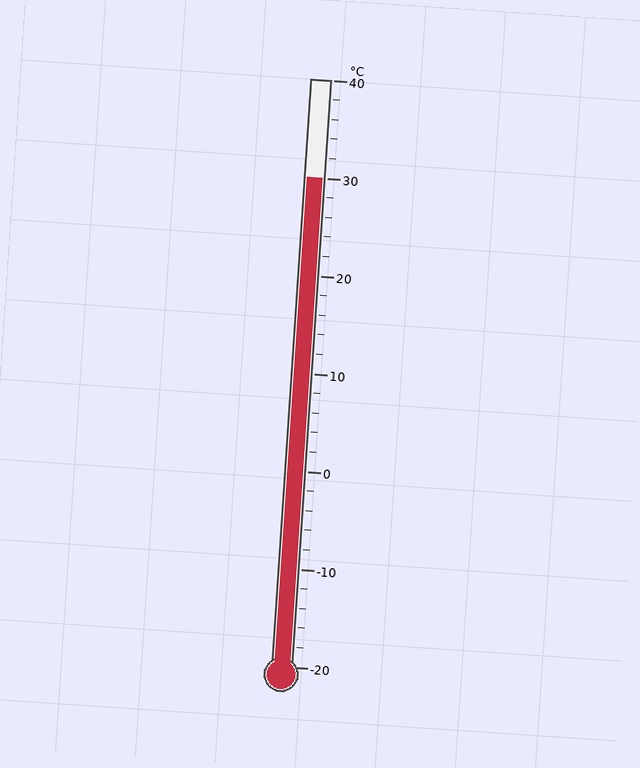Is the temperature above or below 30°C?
The temperature is at 30°C.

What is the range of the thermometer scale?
The thermometer scale ranges from -20°C to 40°C.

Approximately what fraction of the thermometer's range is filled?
The thermometer is filled to approximately 85% of its range.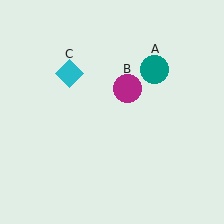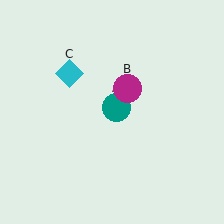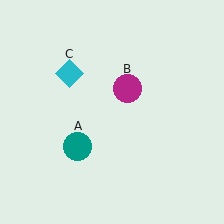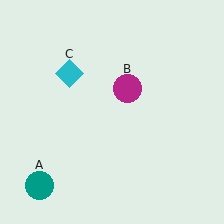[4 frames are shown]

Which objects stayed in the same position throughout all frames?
Magenta circle (object B) and cyan diamond (object C) remained stationary.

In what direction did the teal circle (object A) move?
The teal circle (object A) moved down and to the left.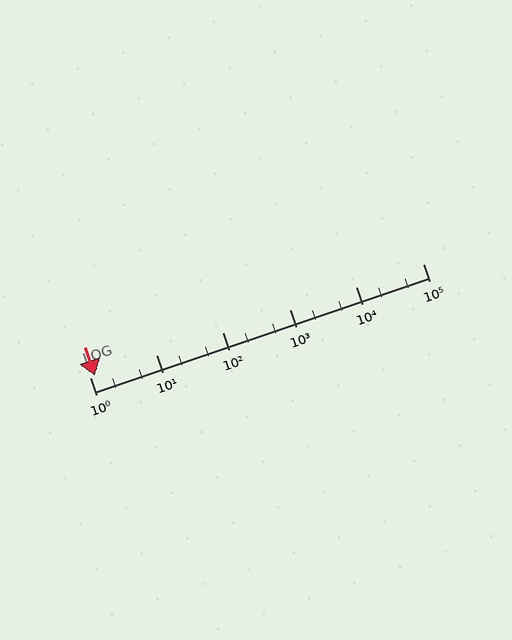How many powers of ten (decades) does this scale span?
The scale spans 5 decades, from 1 to 100000.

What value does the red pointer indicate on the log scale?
The pointer indicates approximately 1.2.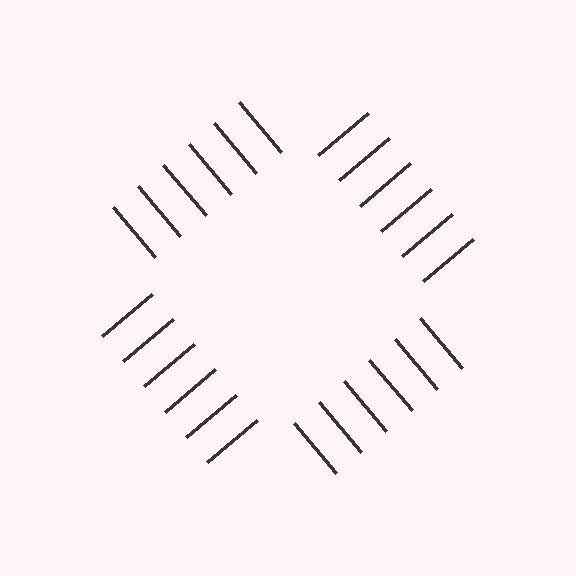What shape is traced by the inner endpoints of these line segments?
An illusory square — the line segments terminate on its edges but no continuous stroke is drawn.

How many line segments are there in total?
24 — 6 along each of the 4 edges.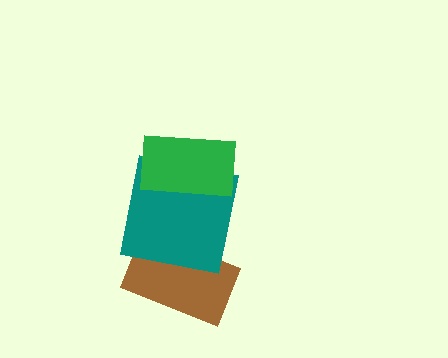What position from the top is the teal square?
The teal square is 2nd from the top.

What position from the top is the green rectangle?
The green rectangle is 1st from the top.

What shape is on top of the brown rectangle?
The teal square is on top of the brown rectangle.